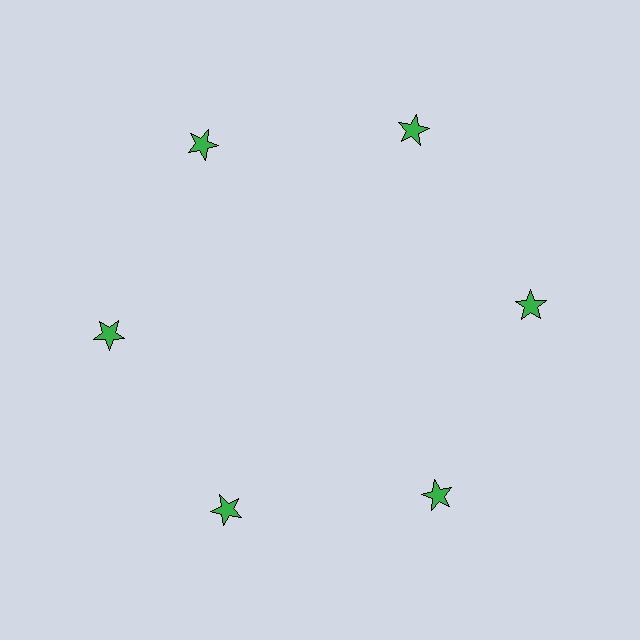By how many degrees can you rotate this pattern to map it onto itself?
The pattern maps onto itself every 60 degrees of rotation.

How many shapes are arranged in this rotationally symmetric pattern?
There are 6 shapes, arranged in 6 groups of 1.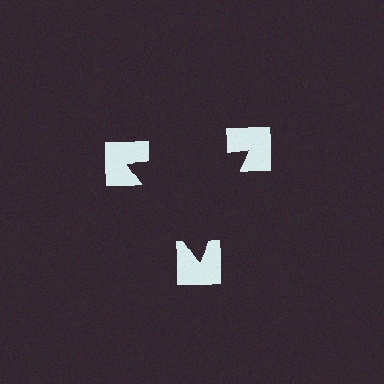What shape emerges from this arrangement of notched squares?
An illusory triangle — its edges are inferred from the aligned wedge cuts in the notched squares, not physically drawn.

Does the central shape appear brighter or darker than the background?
It typically appears slightly darker than the background, even though no actual brightness change is drawn.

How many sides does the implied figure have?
3 sides.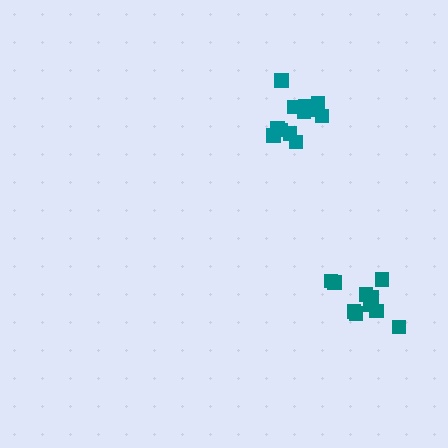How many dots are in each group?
Group 1: 10 dots, Group 2: 12 dots (22 total).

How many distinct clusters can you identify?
There are 2 distinct clusters.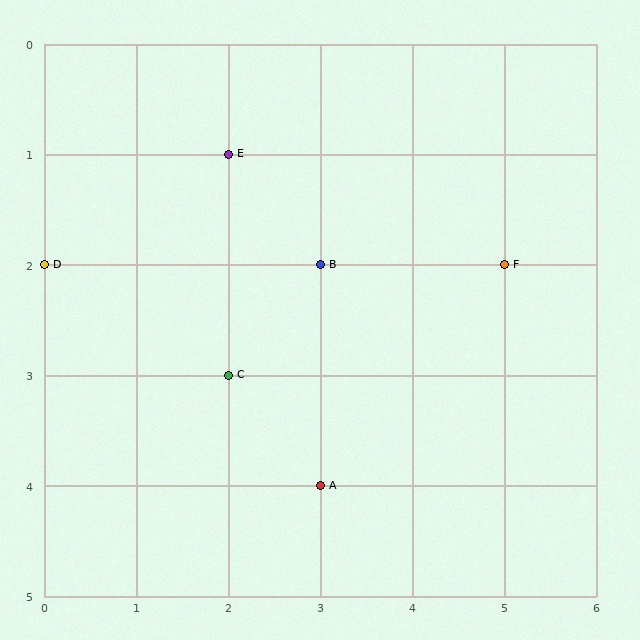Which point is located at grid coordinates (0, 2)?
Point D is at (0, 2).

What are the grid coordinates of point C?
Point C is at grid coordinates (2, 3).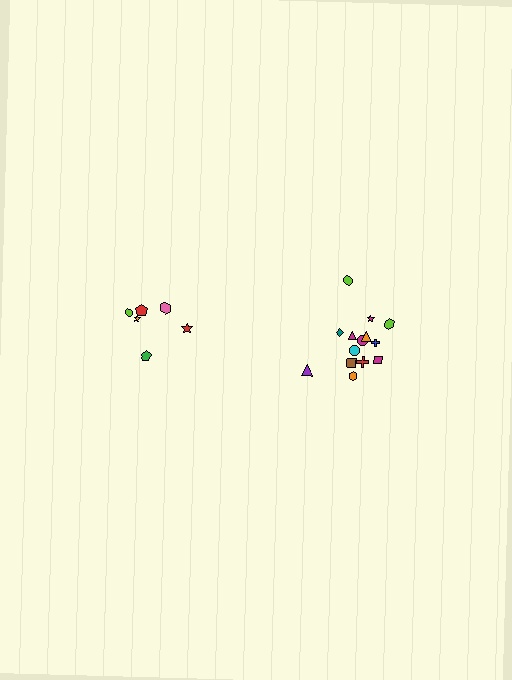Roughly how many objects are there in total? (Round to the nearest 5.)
Roughly 20 objects in total.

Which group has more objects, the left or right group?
The right group.